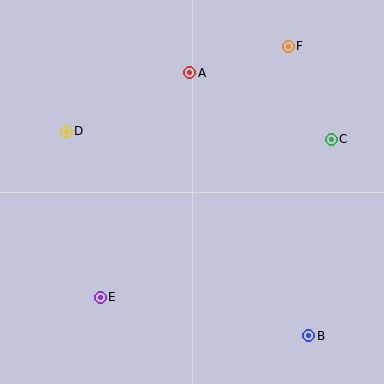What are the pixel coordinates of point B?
Point B is at (309, 336).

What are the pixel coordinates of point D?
Point D is at (66, 131).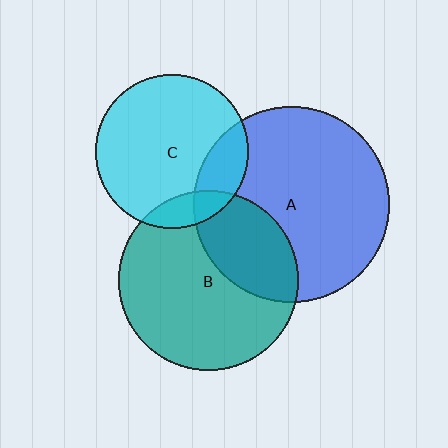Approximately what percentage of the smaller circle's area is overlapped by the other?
Approximately 20%.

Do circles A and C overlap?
Yes.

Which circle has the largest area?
Circle A (blue).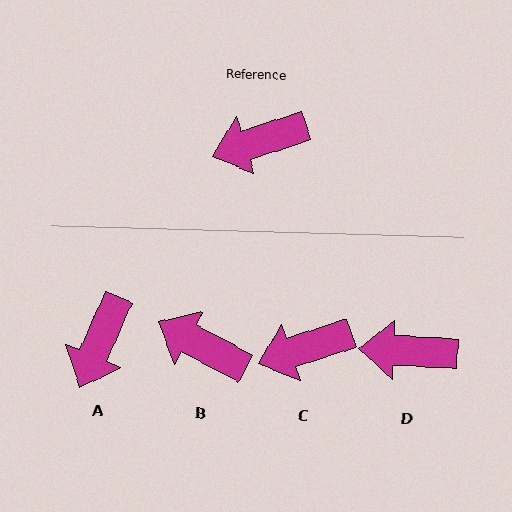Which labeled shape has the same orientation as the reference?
C.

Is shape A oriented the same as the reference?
No, it is off by about 49 degrees.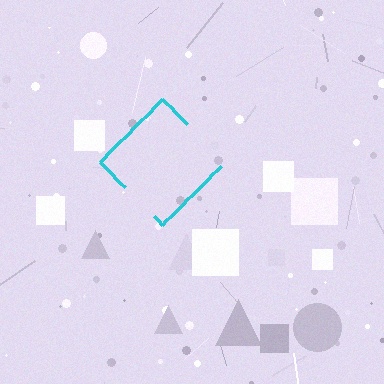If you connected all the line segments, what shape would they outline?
They would outline a diamond.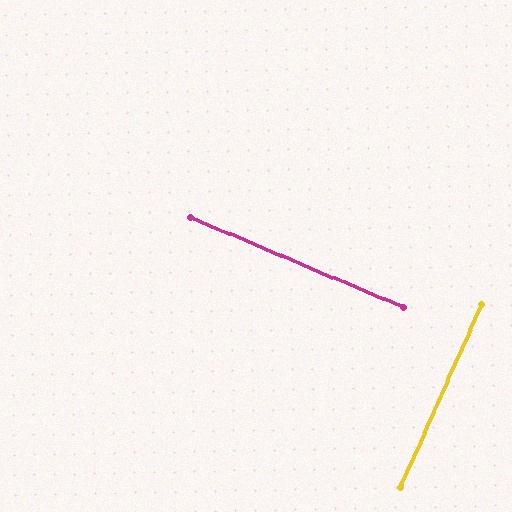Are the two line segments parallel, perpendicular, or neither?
Perpendicular — they meet at approximately 89°.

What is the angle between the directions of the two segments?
Approximately 89 degrees.